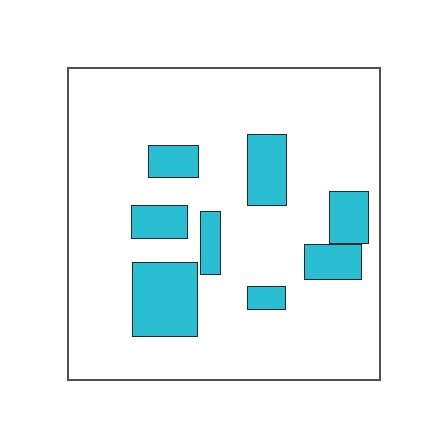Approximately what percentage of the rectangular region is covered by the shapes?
Approximately 20%.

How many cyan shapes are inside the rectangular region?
8.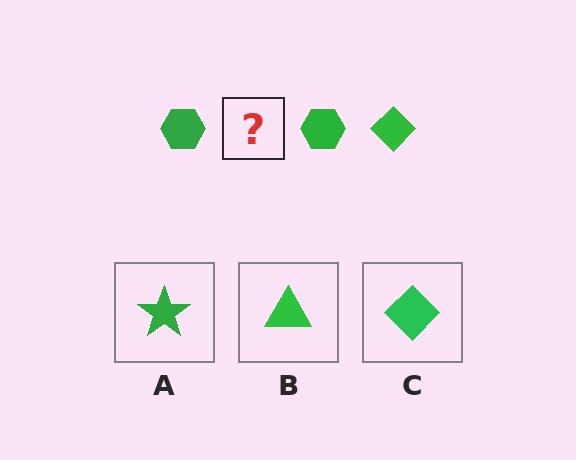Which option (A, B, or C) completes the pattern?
C.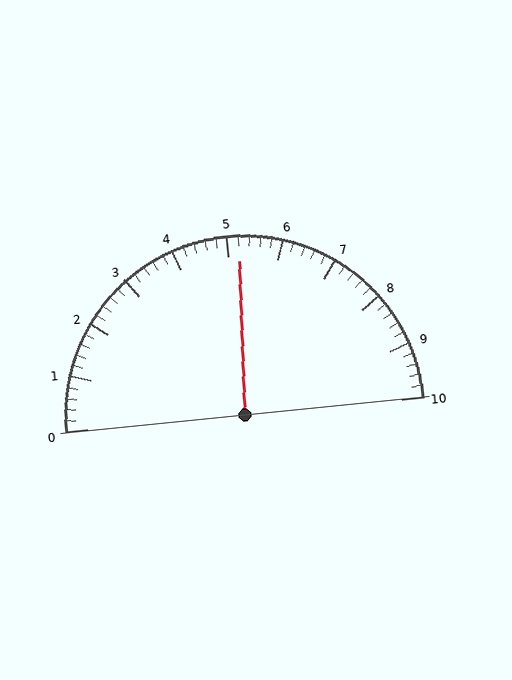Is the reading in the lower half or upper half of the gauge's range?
The reading is in the upper half of the range (0 to 10).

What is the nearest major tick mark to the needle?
The nearest major tick mark is 5.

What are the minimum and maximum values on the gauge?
The gauge ranges from 0 to 10.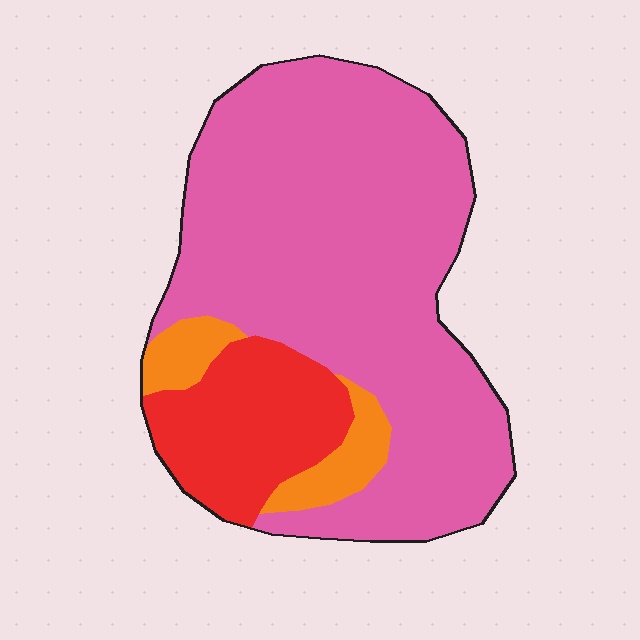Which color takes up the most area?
Pink, at roughly 75%.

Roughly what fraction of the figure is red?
Red covers around 20% of the figure.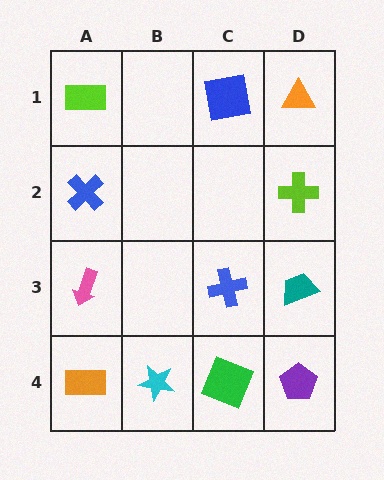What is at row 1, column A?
A lime rectangle.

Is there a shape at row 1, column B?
No, that cell is empty.